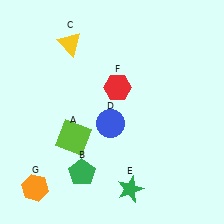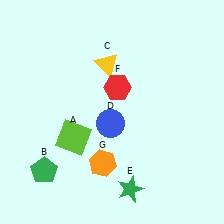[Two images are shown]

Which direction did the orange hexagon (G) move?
The orange hexagon (G) moved right.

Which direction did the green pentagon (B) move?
The green pentagon (B) moved left.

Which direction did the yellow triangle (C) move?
The yellow triangle (C) moved right.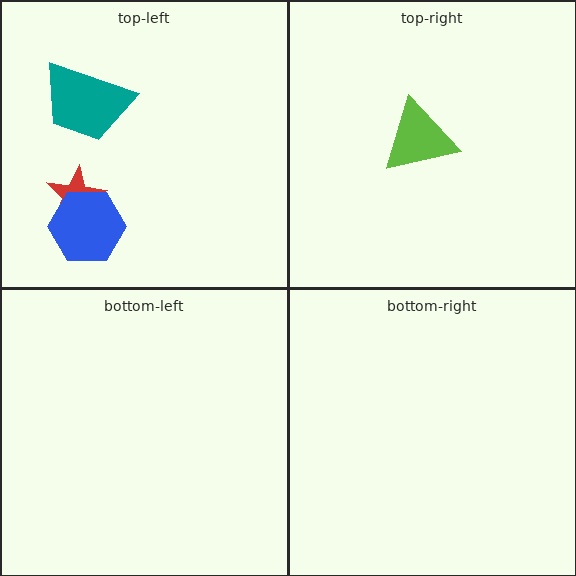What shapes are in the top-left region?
The red star, the blue hexagon, the teal trapezoid.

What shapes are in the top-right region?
The lime triangle.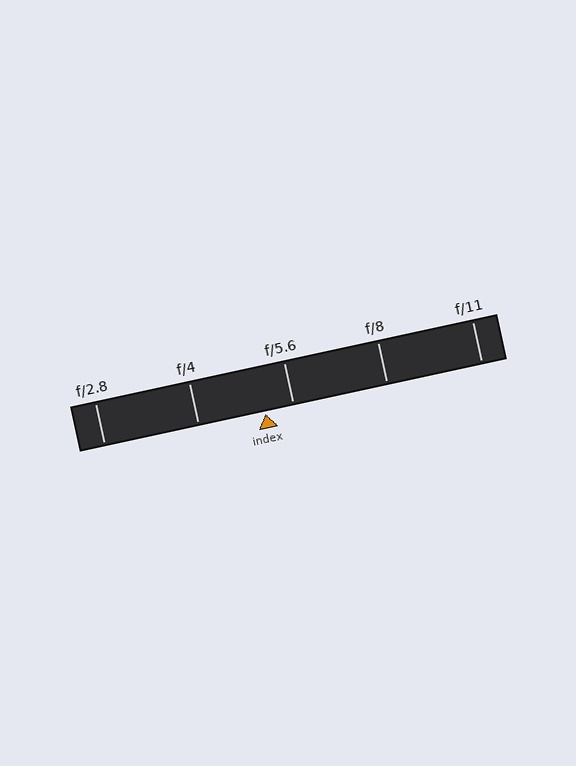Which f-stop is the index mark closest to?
The index mark is closest to f/5.6.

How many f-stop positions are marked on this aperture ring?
There are 5 f-stop positions marked.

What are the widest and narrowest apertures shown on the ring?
The widest aperture shown is f/2.8 and the narrowest is f/11.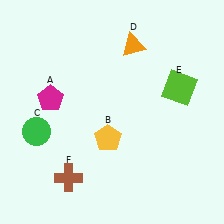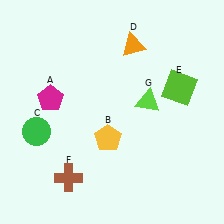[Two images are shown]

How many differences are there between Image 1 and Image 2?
There is 1 difference between the two images.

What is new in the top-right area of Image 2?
A lime triangle (G) was added in the top-right area of Image 2.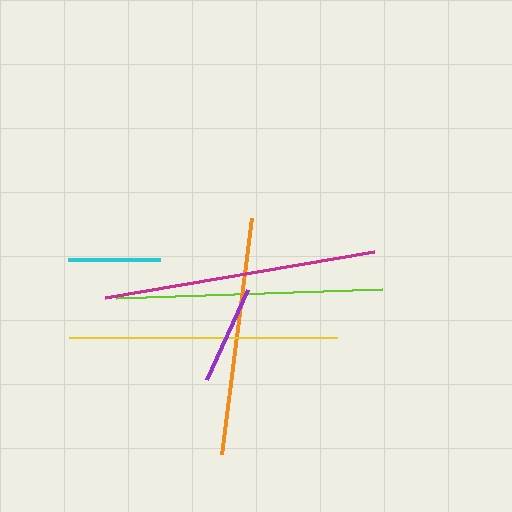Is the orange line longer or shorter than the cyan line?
The orange line is longer than the cyan line.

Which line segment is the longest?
The magenta line is the longest at approximately 273 pixels.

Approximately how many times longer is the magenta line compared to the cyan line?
The magenta line is approximately 3.0 times the length of the cyan line.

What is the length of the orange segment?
The orange segment is approximately 238 pixels long.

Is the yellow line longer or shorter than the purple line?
The yellow line is longer than the purple line.